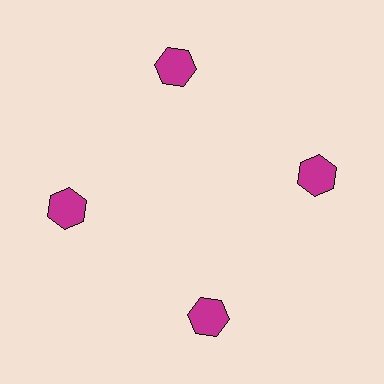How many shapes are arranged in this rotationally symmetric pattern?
There are 4 shapes, arranged in 4 groups of 1.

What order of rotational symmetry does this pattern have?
This pattern has 4-fold rotational symmetry.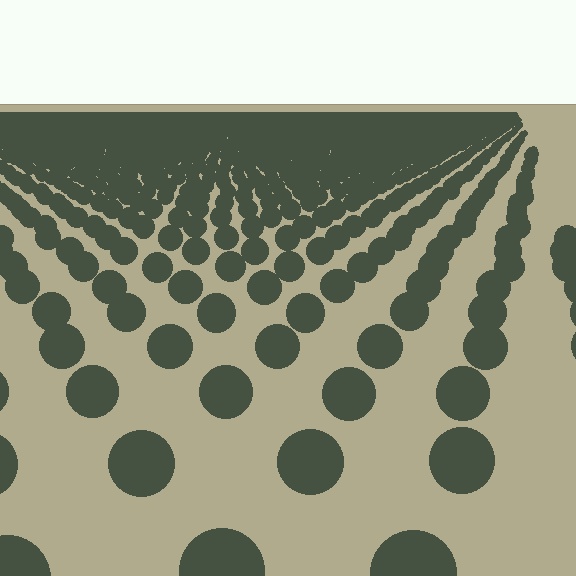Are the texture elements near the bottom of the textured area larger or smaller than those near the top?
Larger. Near the bottom, elements are closer to the viewer and appear at a bigger on-screen size.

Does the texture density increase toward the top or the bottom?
Density increases toward the top.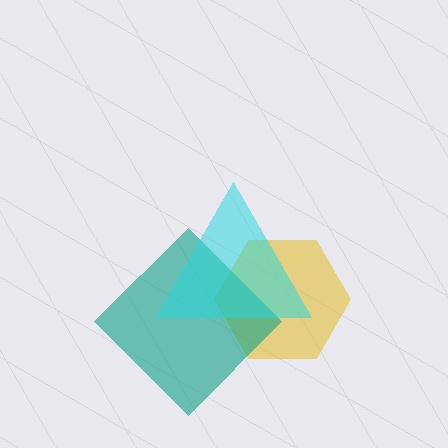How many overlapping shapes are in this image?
There are 3 overlapping shapes in the image.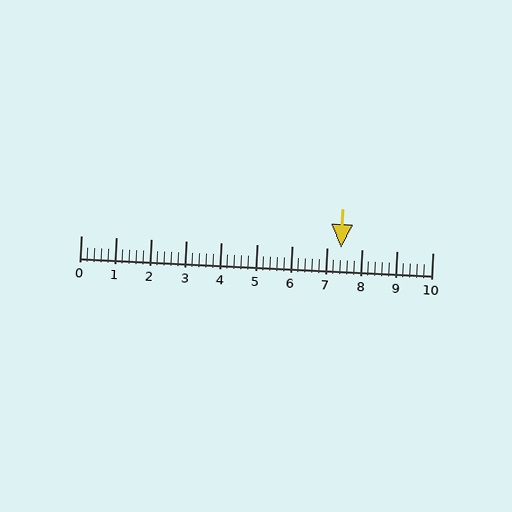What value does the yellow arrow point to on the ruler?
The yellow arrow points to approximately 7.4.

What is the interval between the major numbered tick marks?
The major tick marks are spaced 1 units apart.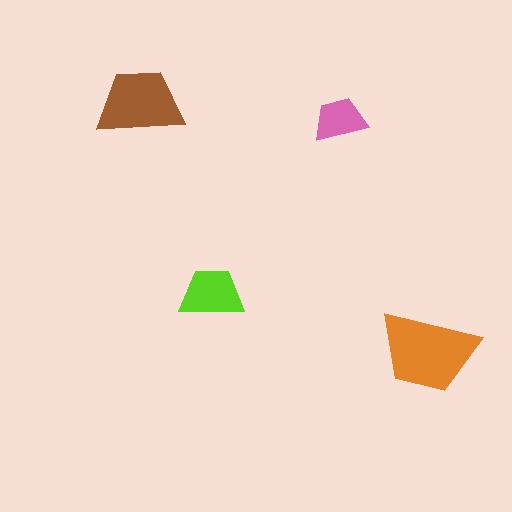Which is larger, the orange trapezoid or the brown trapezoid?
The orange one.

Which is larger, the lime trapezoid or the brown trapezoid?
The brown one.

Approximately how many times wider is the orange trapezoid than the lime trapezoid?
About 1.5 times wider.